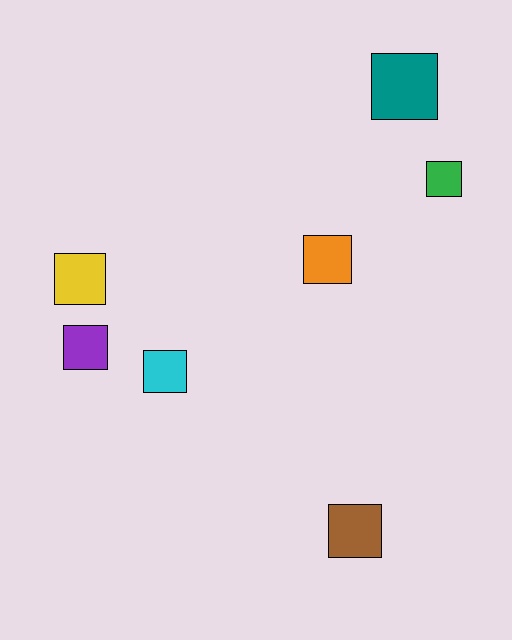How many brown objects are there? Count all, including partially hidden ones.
There is 1 brown object.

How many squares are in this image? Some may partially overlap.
There are 7 squares.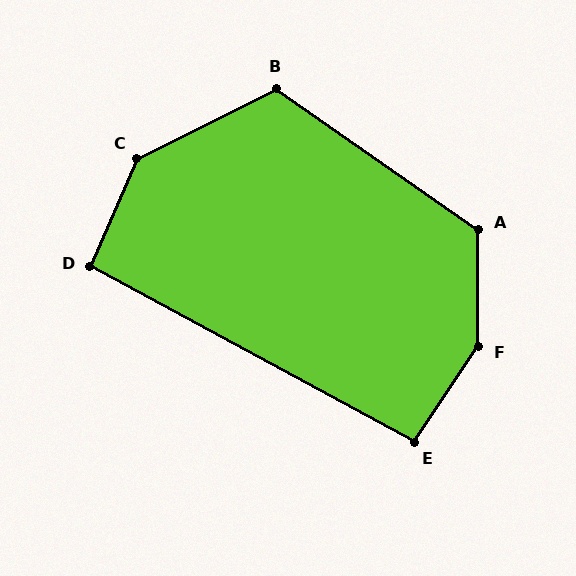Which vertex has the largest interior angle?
F, at approximately 146 degrees.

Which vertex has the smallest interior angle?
D, at approximately 95 degrees.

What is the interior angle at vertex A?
Approximately 125 degrees (obtuse).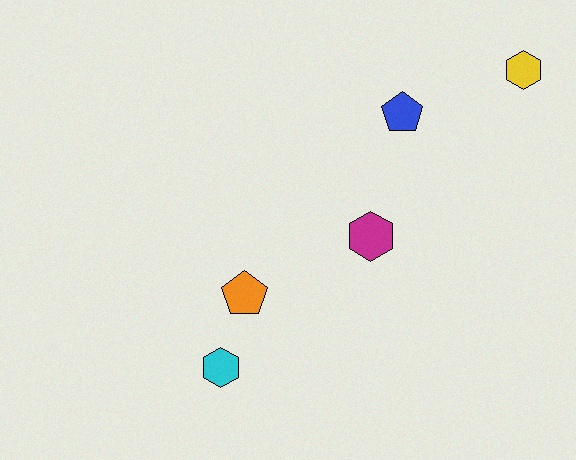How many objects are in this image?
There are 5 objects.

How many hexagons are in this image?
There are 3 hexagons.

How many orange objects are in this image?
There is 1 orange object.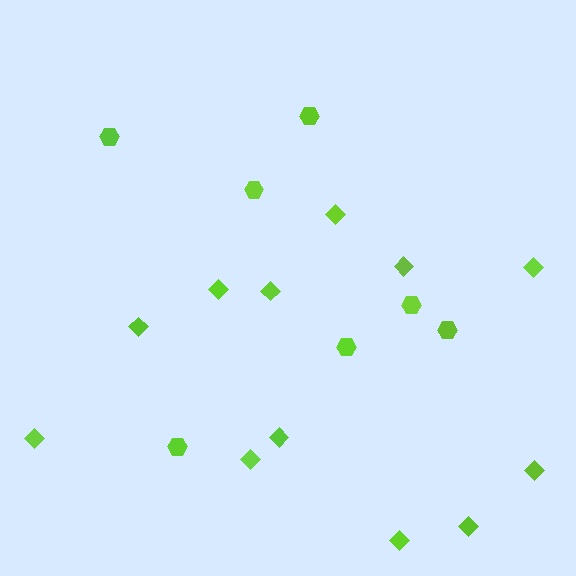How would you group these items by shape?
There are 2 groups: one group of hexagons (7) and one group of diamonds (12).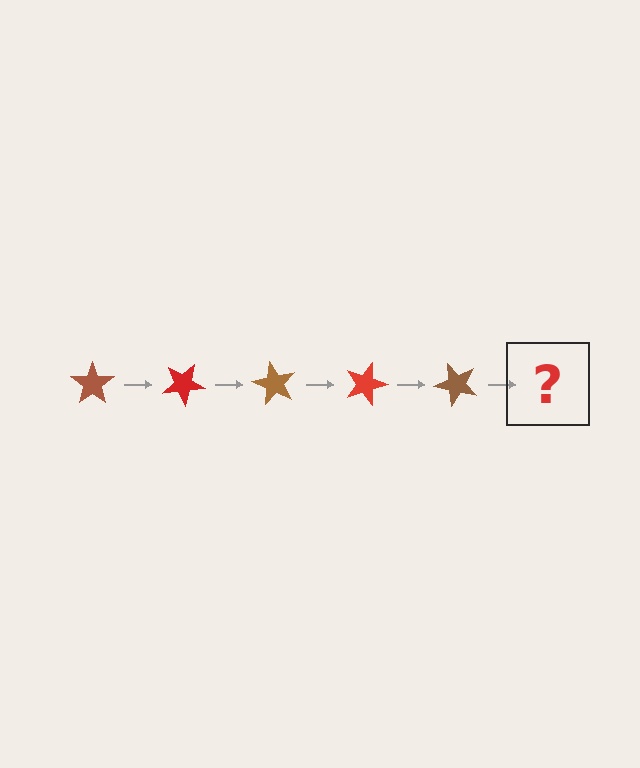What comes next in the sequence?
The next element should be a red star, rotated 150 degrees from the start.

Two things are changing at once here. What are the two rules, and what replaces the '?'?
The two rules are that it rotates 30 degrees each step and the color cycles through brown and red. The '?' should be a red star, rotated 150 degrees from the start.